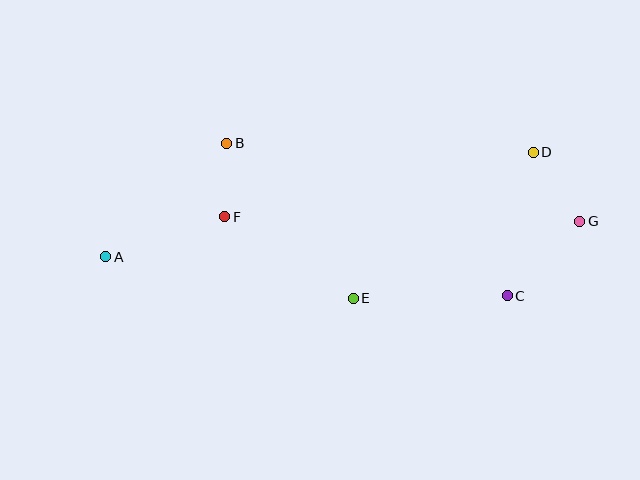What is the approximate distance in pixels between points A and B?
The distance between A and B is approximately 166 pixels.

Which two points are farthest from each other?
Points A and G are farthest from each other.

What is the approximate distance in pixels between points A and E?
The distance between A and E is approximately 251 pixels.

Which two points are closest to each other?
Points B and F are closest to each other.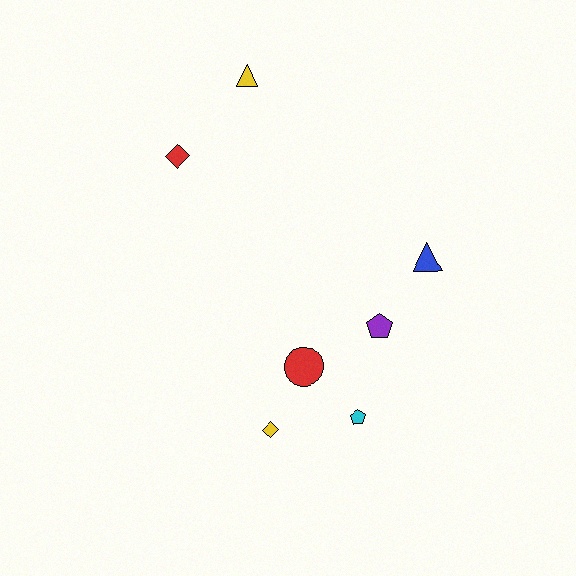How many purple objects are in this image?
There is 1 purple object.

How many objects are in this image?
There are 7 objects.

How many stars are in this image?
There are no stars.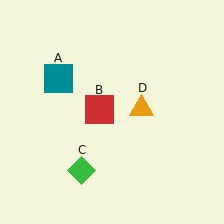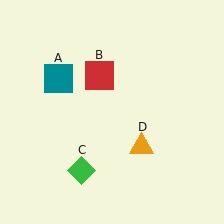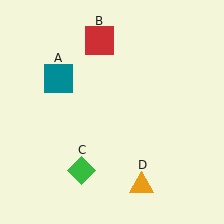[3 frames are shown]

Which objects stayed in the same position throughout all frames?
Teal square (object A) and green diamond (object C) remained stationary.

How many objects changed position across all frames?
2 objects changed position: red square (object B), orange triangle (object D).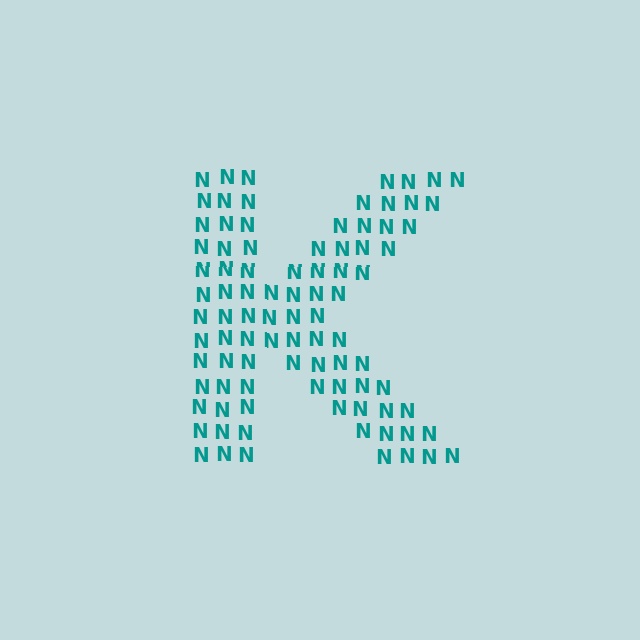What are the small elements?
The small elements are letter N's.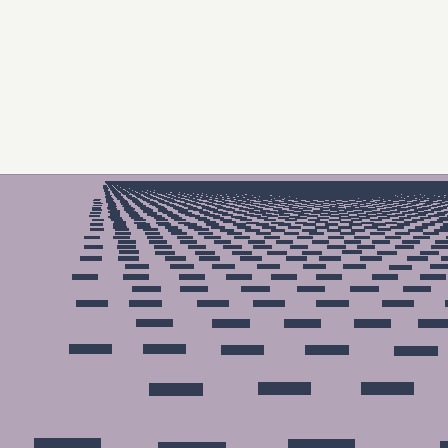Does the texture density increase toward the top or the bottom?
Density increases toward the top.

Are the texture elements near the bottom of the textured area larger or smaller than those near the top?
Larger. Near the bottom, elements are closer to the viewer and appear at a bigger on-screen size.